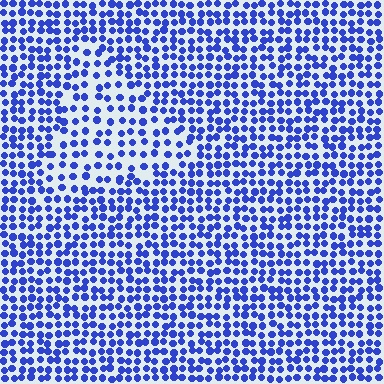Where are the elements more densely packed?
The elements are more densely packed outside the triangle boundary.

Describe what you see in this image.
The image contains small blue elements arranged at two different densities. A triangle-shaped region is visible where the elements are less densely packed than the surrounding area.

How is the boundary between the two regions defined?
The boundary is defined by a change in element density (approximately 1.7x ratio). All elements are the same color, size, and shape.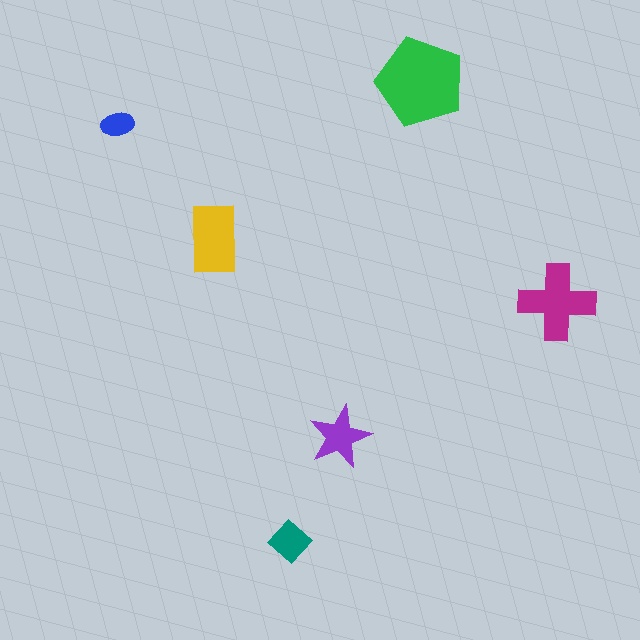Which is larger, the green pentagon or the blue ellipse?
The green pentagon.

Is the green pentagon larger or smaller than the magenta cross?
Larger.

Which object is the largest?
The green pentagon.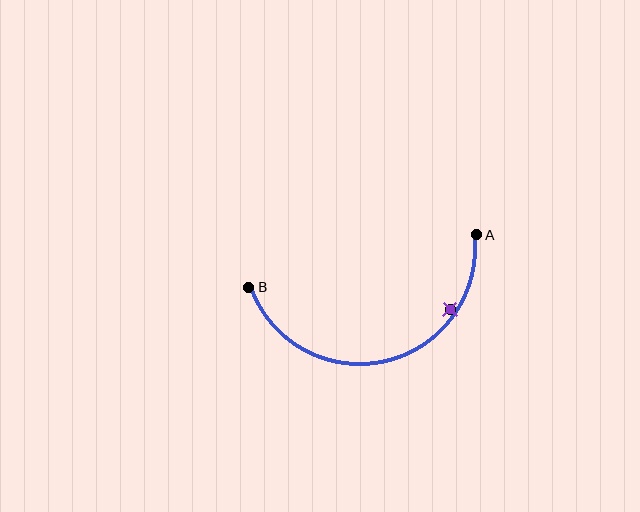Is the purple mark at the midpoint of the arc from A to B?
No — the purple mark does not lie on the arc at all. It sits slightly inside the curve.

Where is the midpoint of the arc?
The arc midpoint is the point on the curve farthest from the straight line joining A and B. It sits below that line.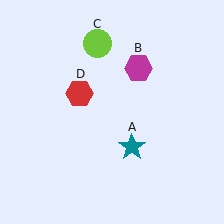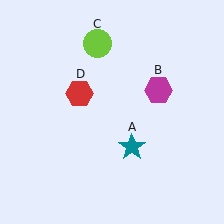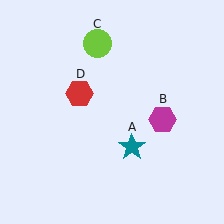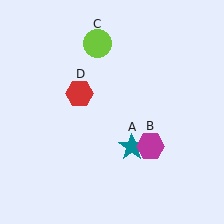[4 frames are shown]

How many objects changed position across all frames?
1 object changed position: magenta hexagon (object B).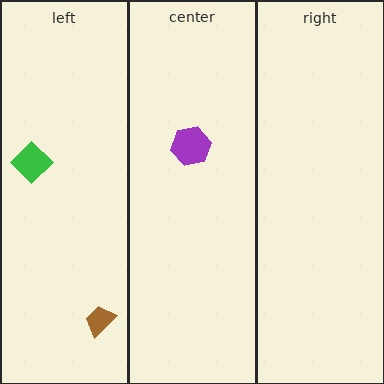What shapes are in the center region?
The purple hexagon.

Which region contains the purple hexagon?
The center region.